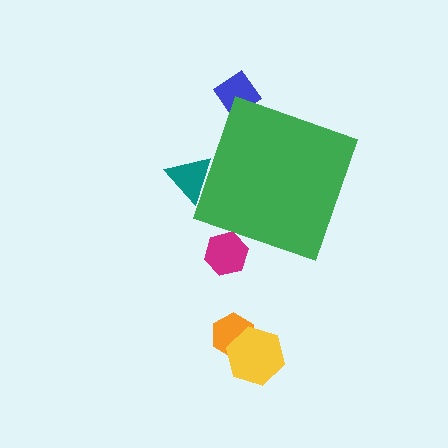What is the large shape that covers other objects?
A green diamond.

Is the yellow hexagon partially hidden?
No, the yellow hexagon is fully visible.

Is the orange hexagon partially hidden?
No, the orange hexagon is fully visible.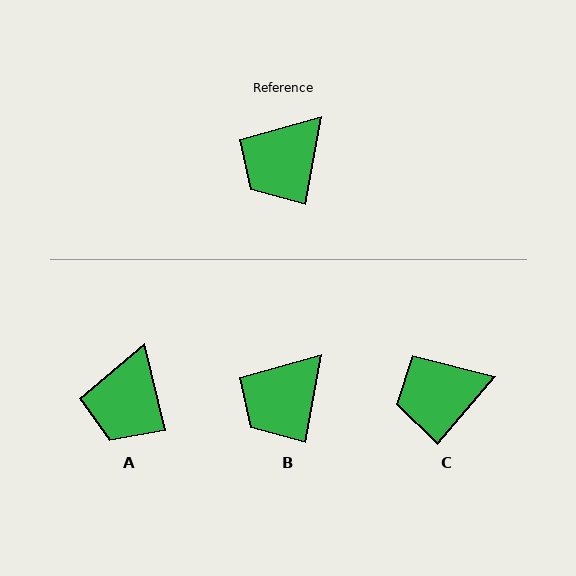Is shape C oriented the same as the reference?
No, it is off by about 30 degrees.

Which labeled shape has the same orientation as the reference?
B.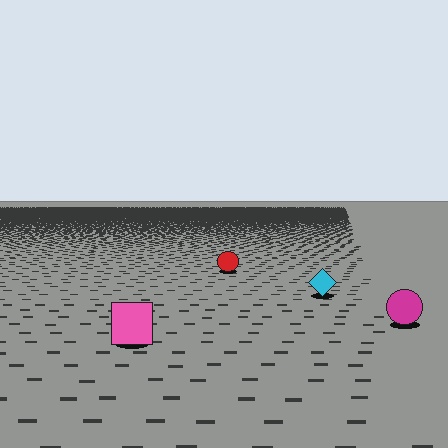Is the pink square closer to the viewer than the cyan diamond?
Yes. The pink square is closer — you can tell from the texture gradient: the ground texture is coarser near it.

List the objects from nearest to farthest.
From nearest to farthest: the pink square, the magenta circle, the cyan diamond, the red circle.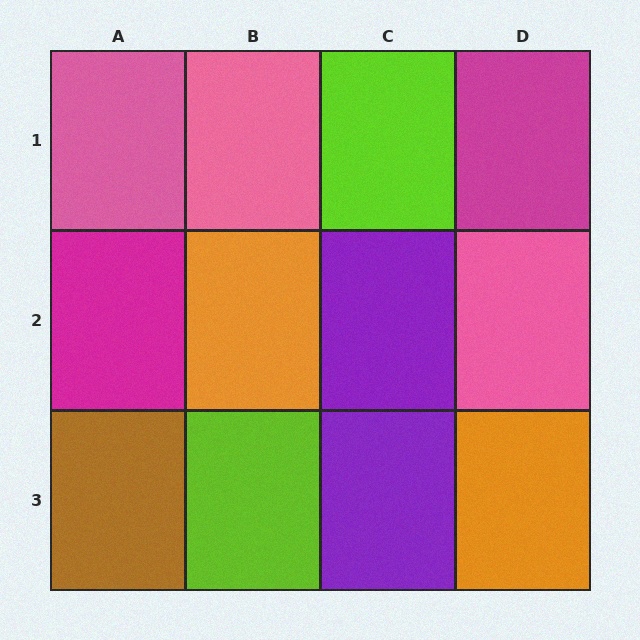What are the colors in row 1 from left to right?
Pink, pink, lime, magenta.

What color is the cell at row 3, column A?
Brown.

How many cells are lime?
2 cells are lime.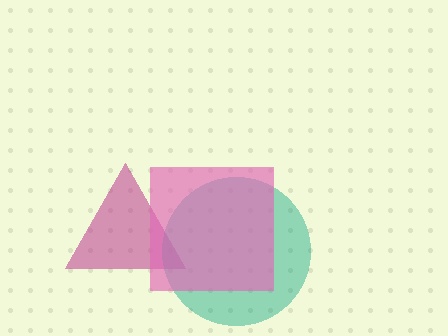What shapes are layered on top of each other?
The layered shapes are: a magenta triangle, a teal circle, a pink square.